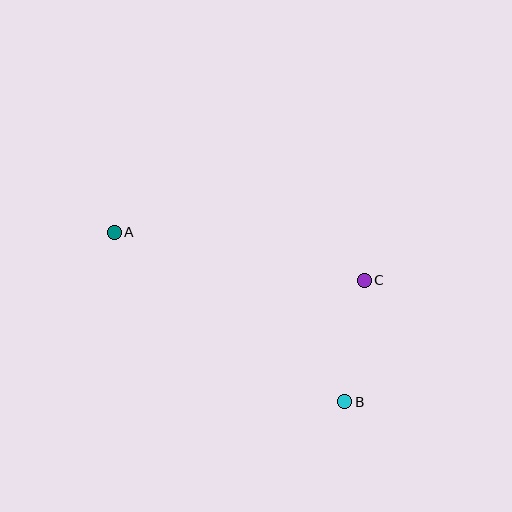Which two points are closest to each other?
Points B and C are closest to each other.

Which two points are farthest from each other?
Points A and B are farthest from each other.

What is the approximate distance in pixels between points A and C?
The distance between A and C is approximately 255 pixels.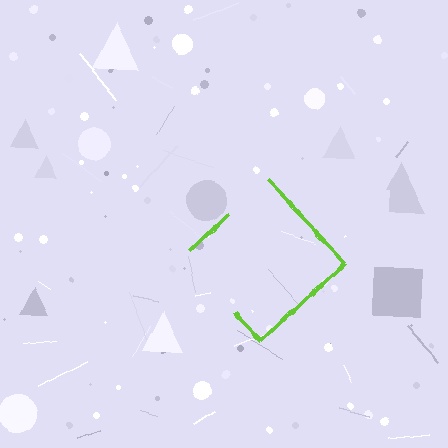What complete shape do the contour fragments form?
The contour fragments form a diamond.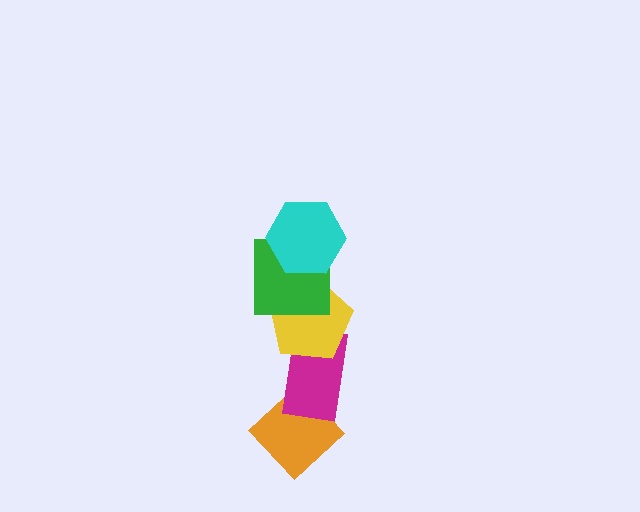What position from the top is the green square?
The green square is 2nd from the top.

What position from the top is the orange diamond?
The orange diamond is 5th from the top.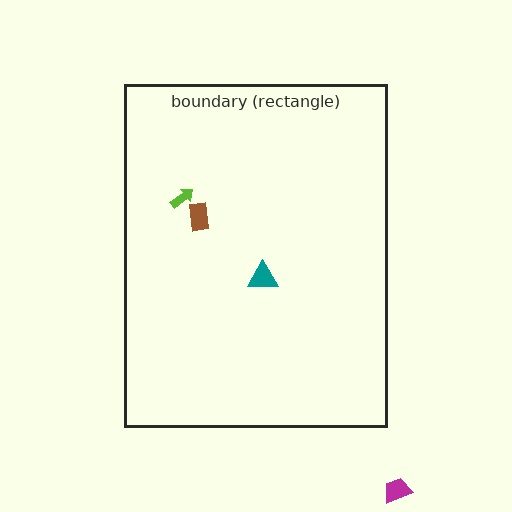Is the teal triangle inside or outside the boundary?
Inside.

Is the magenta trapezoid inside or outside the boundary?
Outside.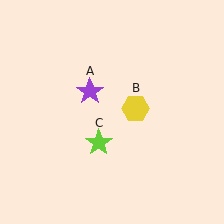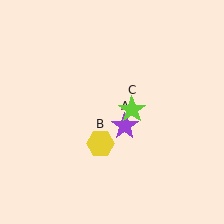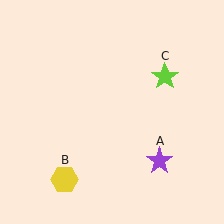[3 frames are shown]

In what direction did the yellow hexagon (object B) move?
The yellow hexagon (object B) moved down and to the left.